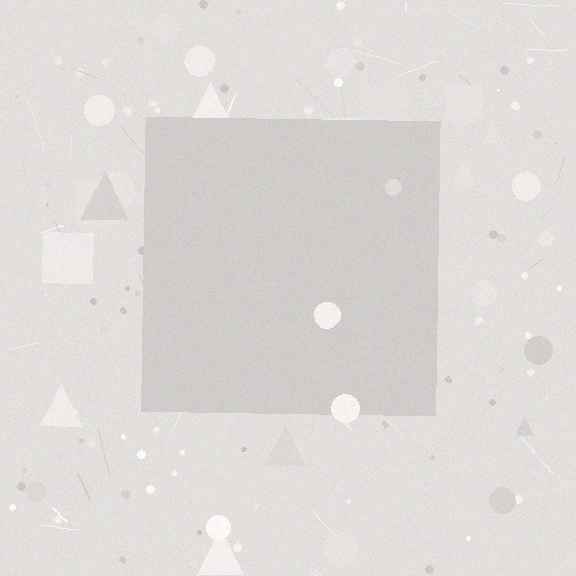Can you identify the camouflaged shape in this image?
The camouflaged shape is a square.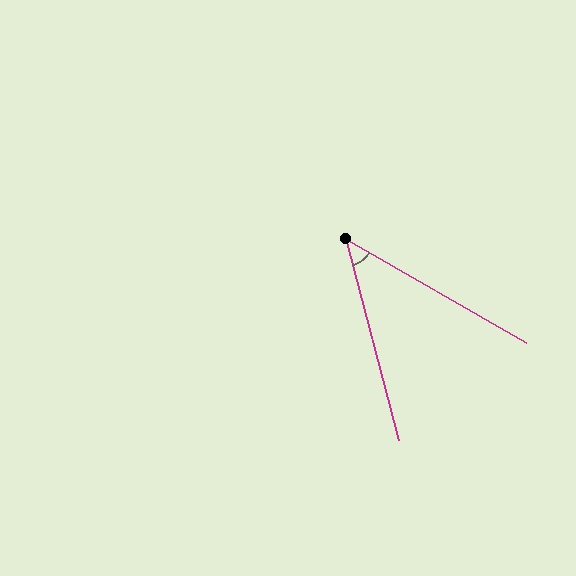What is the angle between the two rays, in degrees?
Approximately 45 degrees.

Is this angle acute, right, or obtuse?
It is acute.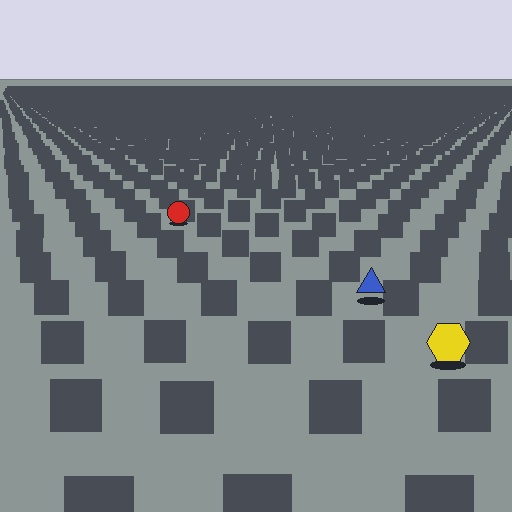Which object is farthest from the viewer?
The red circle is farthest from the viewer. It appears smaller and the ground texture around it is denser.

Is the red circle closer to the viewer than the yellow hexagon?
No. The yellow hexagon is closer — you can tell from the texture gradient: the ground texture is coarser near it.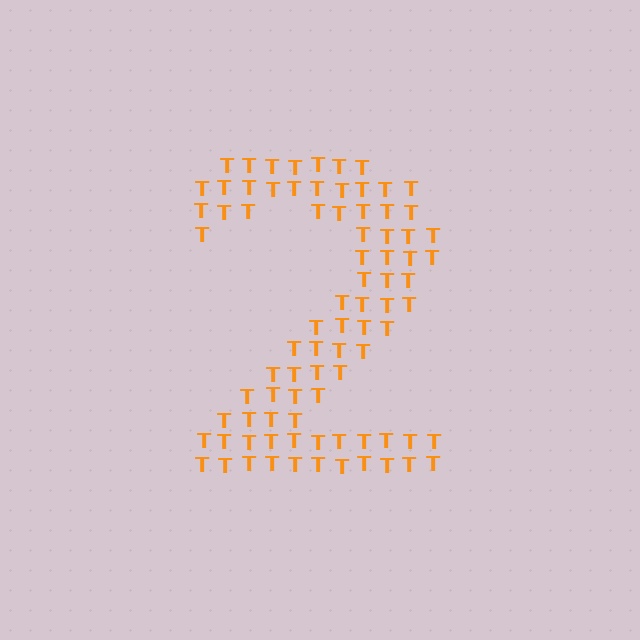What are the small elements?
The small elements are letter T's.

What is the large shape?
The large shape is the digit 2.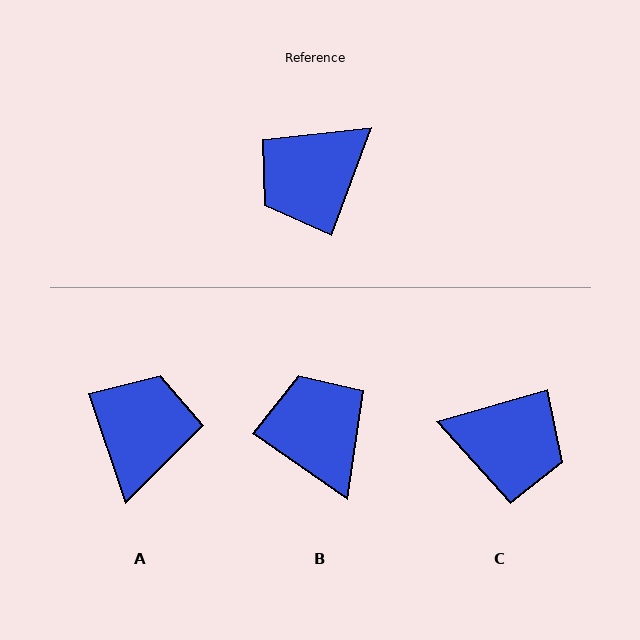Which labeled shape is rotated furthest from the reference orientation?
A, about 141 degrees away.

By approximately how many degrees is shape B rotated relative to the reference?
Approximately 105 degrees clockwise.